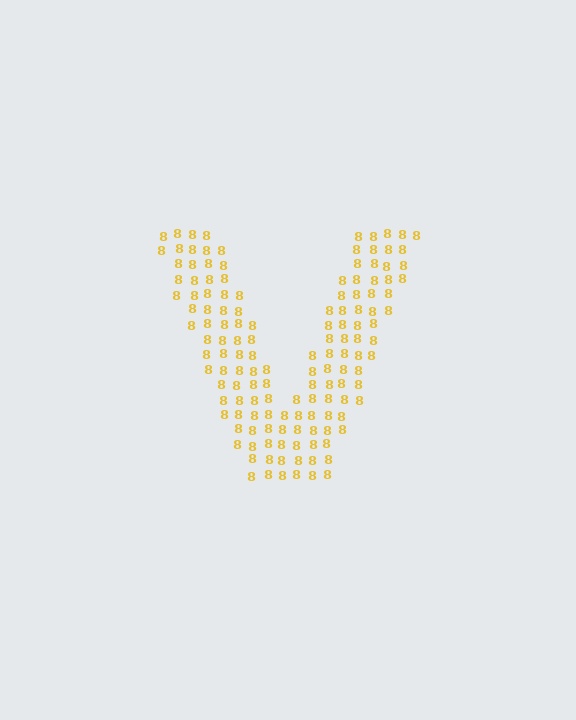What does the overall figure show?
The overall figure shows the letter V.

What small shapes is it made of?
It is made of small digit 8's.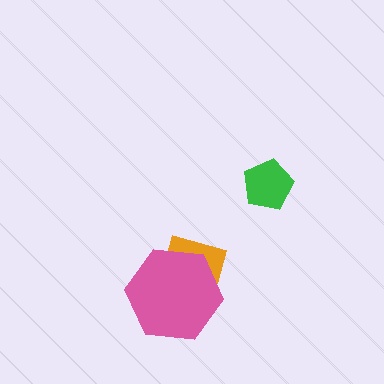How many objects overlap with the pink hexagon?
1 object overlaps with the pink hexagon.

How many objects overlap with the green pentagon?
0 objects overlap with the green pentagon.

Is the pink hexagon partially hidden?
No, no other shape covers it.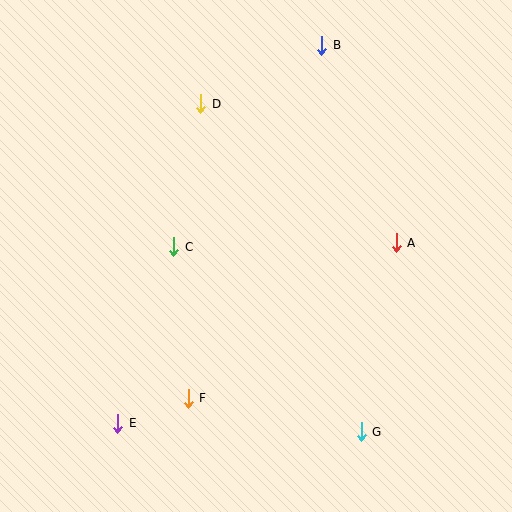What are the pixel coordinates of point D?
Point D is at (201, 104).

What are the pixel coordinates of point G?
Point G is at (361, 432).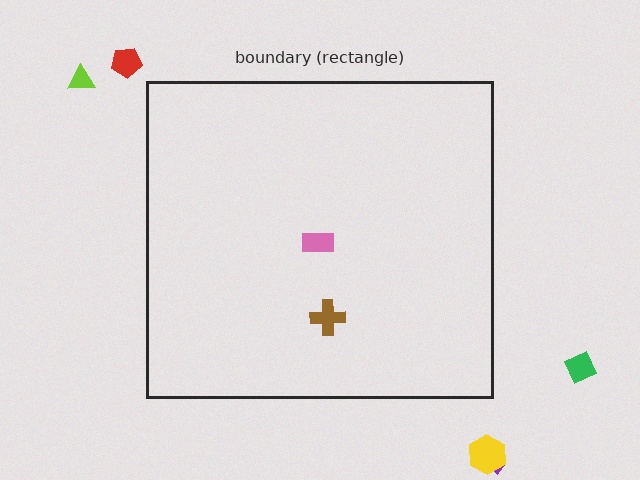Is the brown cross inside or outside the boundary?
Inside.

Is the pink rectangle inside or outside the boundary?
Inside.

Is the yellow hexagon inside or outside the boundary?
Outside.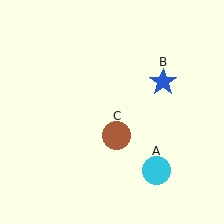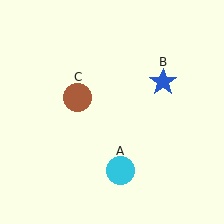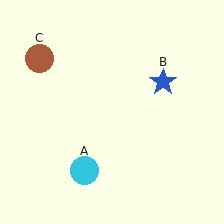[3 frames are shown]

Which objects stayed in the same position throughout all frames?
Blue star (object B) remained stationary.